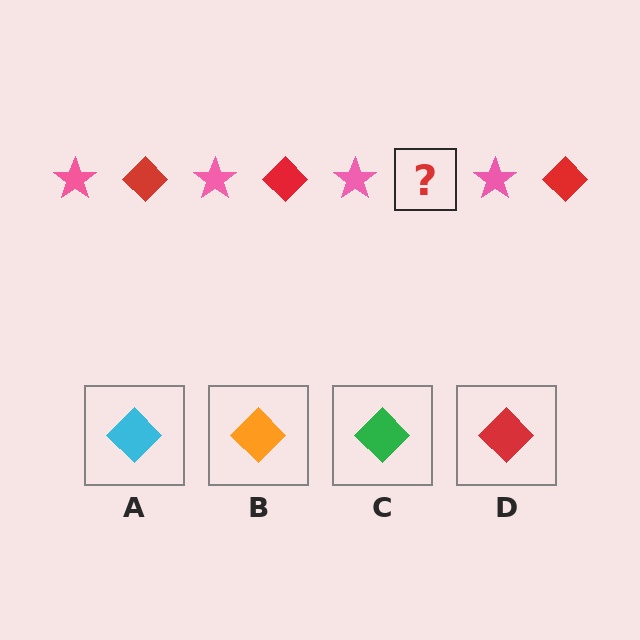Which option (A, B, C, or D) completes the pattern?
D.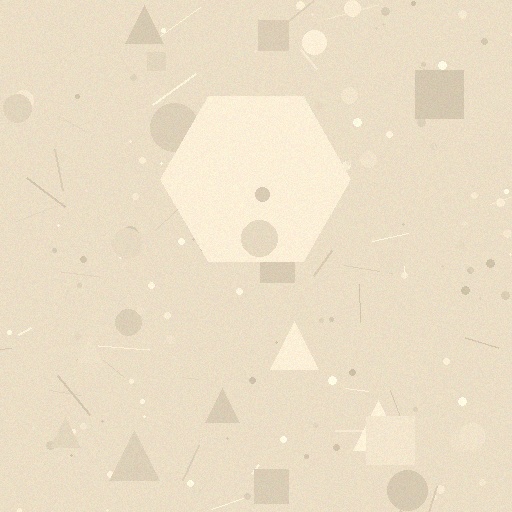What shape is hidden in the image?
A hexagon is hidden in the image.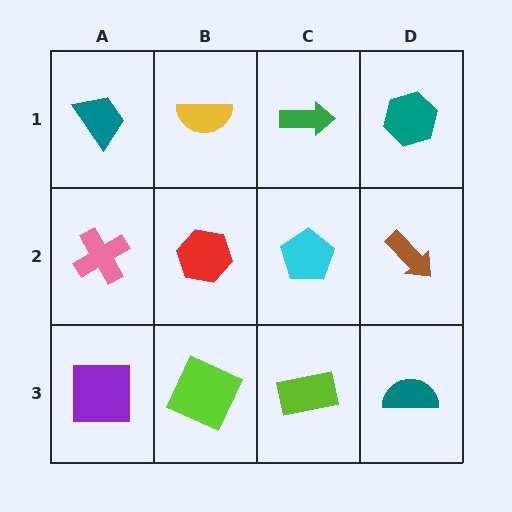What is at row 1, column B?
A yellow semicircle.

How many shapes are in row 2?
4 shapes.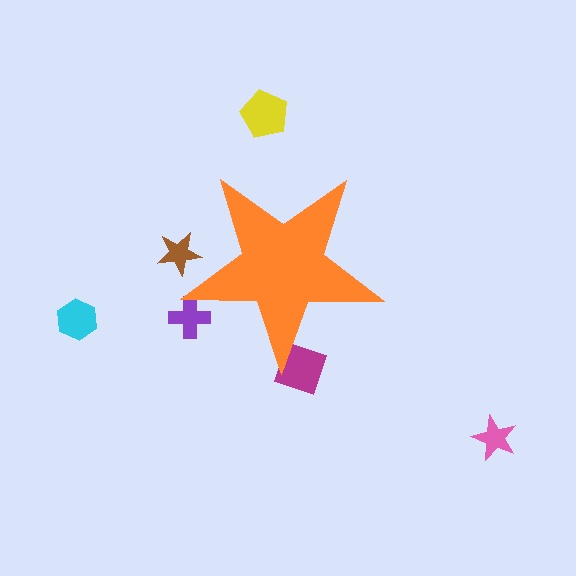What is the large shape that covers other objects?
An orange star.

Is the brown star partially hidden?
Yes, the brown star is partially hidden behind the orange star.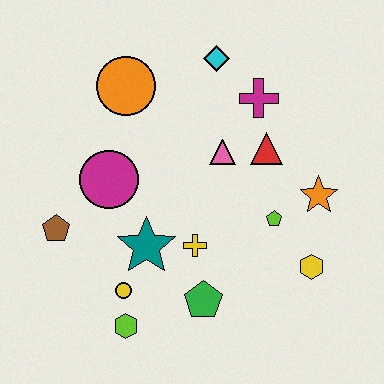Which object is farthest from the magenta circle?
The yellow hexagon is farthest from the magenta circle.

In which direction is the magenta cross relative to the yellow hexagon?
The magenta cross is above the yellow hexagon.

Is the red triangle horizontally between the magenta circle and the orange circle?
No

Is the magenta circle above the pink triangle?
No